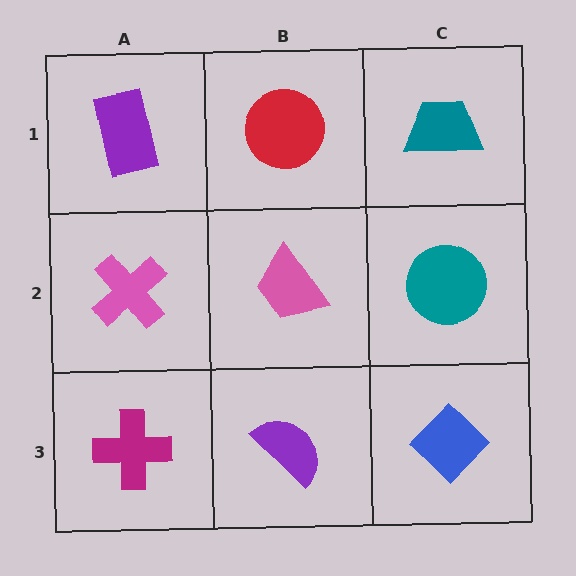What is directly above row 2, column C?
A teal trapezoid.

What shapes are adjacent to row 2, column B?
A red circle (row 1, column B), a purple semicircle (row 3, column B), a pink cross (row 2, column A), a teal circle (row 2, column C).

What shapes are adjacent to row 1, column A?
A pink cross (row 2, column A), a red circle (row 1, column B).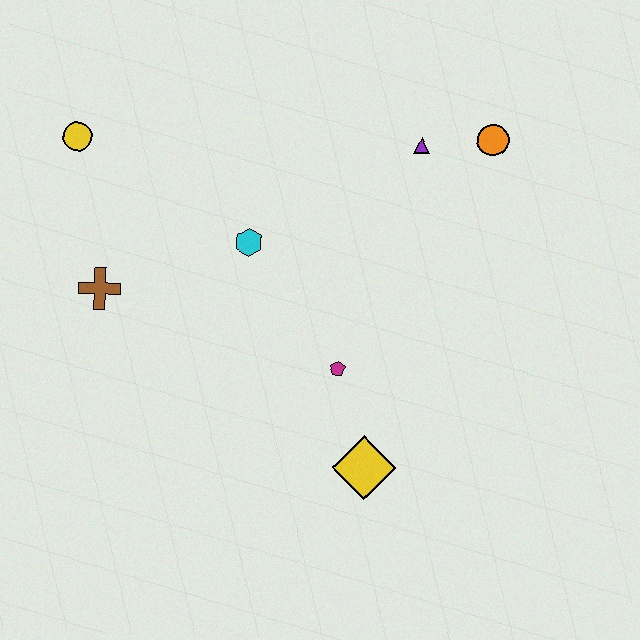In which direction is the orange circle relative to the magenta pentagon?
The orange circle is above the magenta pentagon.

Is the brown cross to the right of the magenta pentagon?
No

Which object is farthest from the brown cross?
The orange circle is farthest from the brown cross.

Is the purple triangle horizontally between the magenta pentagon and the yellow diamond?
No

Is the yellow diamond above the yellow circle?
No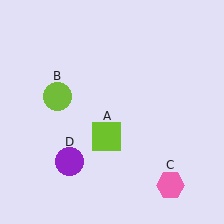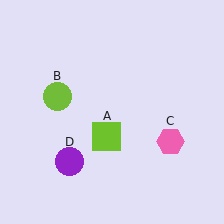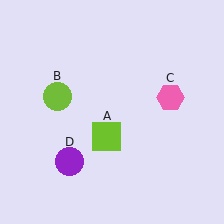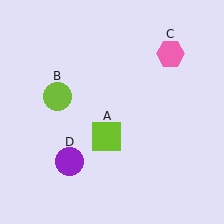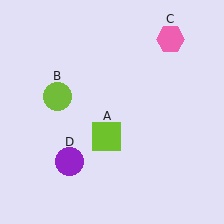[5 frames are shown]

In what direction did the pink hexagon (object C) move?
The pink hexagon (object C) moved up.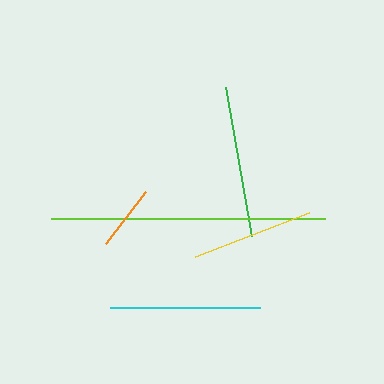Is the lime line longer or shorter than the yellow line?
The lime line is longer than the yellow line.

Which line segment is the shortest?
The orange line is the shortest at approximately 65 pixels.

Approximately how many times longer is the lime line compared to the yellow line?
The lime line is approximately 2.2 times the length of the yellow line.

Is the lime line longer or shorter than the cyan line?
The lime line is longer than the cyan line.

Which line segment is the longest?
The lime line is the longest at approximately 274 pixels.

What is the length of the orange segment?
The orange segment is approximately 65 pixels long.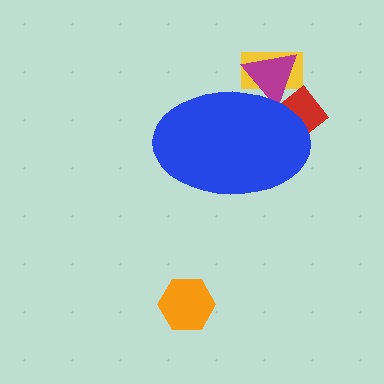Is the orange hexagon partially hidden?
No, the orange hexagon is fully visible.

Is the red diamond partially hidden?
Yes, the red diamond is partially hidden behind the blue ellipse.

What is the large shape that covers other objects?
A blue ellipse.